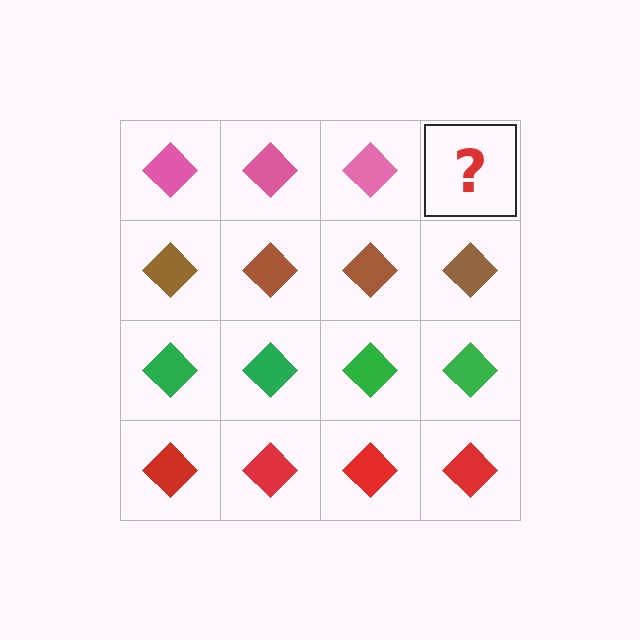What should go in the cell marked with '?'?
The missing cell should contain a pink diamond.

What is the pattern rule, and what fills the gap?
The rule is that each row has a consistent color. The gap should be filled with a pink diamond.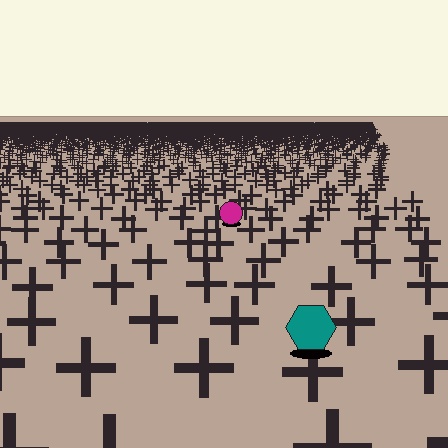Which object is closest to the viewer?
The teal hexagon is closest. The texture marks near it are larger and more spread out.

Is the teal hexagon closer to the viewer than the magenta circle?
Yes. The teal hexagon is closer — you can tell from the texture gradient: the ground texture is coarser near it.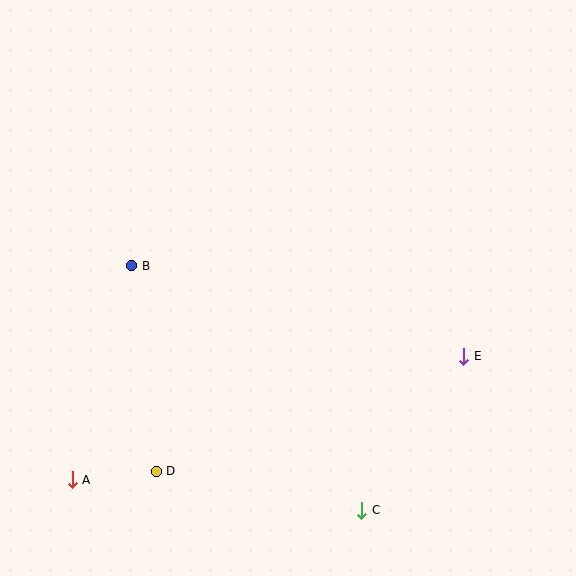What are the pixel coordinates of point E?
Point E is at (464, 356).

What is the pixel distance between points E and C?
The distance between E and C is 185 pixels.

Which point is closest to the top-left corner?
Point B is closest to the top-left corner.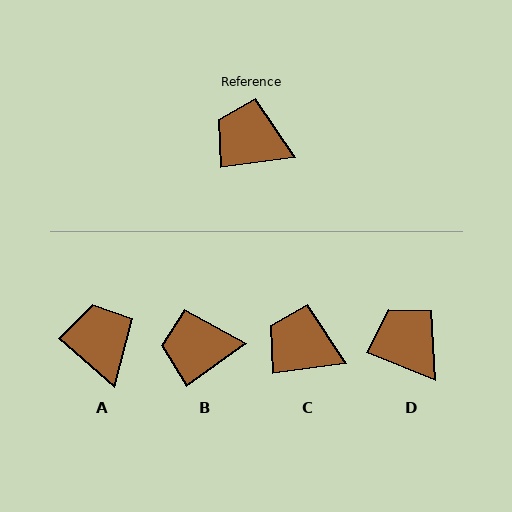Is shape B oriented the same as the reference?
No, it is off by about 29 degrees.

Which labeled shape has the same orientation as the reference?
C.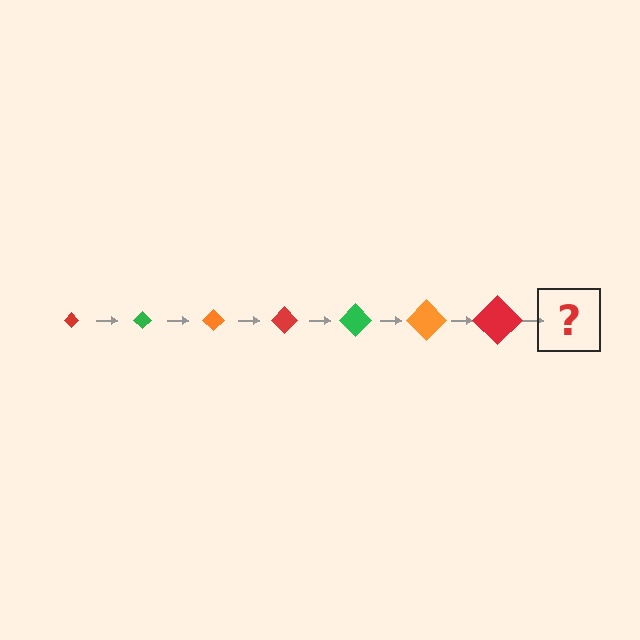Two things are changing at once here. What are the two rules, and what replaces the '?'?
The two rules are that the diamond grows larger each step and the color cycles through red, green, and orange. The '?' should be a green diamond, larger than the previous one.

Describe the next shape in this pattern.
It should be a green diamond, larger than the previous one.